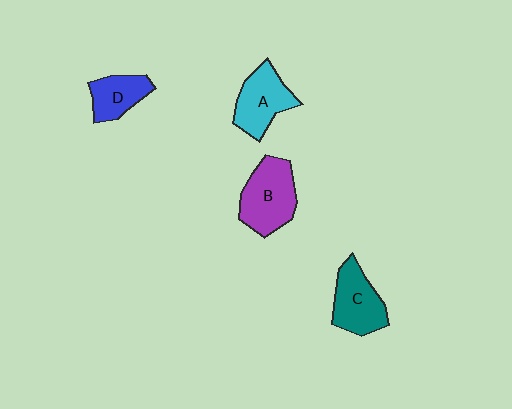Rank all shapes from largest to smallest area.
From largest to smallest: B (purple), C (teal), A (cyan), D (blue).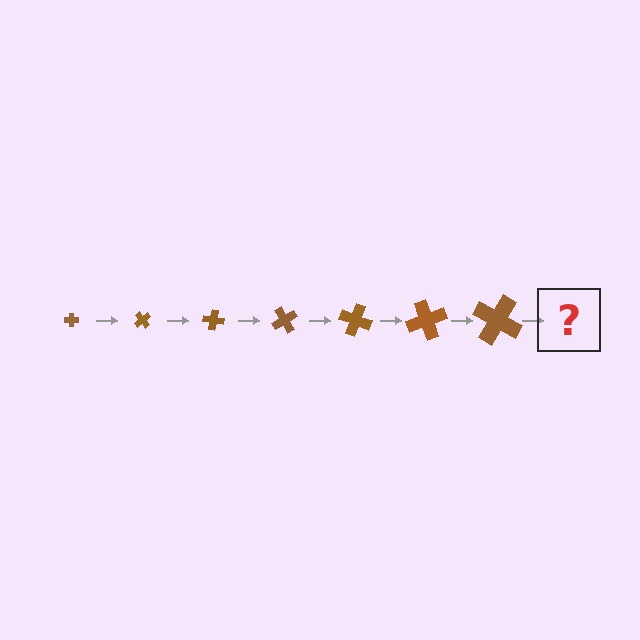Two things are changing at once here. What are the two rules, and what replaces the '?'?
The two rules are that the cross grows larger each step and it rotates 50 degrees each step. The '?' should be a cross, larger than the previous one and rotated 350 degrees from the start.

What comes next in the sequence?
The next element should be a cross, larger than the previous one and rotated 350 degrees from the start.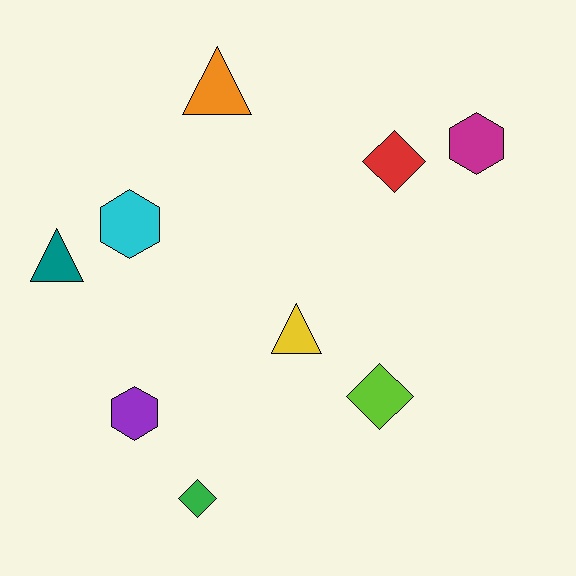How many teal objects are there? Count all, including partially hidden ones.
There is 1 teal object.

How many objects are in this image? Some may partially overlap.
There are 9 objects.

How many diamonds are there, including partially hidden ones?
There are 3 diamonds.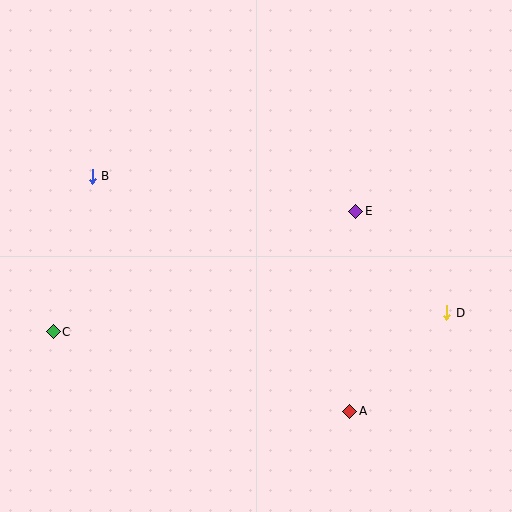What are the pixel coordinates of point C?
Point C is at (53, 332).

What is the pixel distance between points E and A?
The distance between E and A is 200 pixels.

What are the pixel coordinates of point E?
Point E is at (356, 211).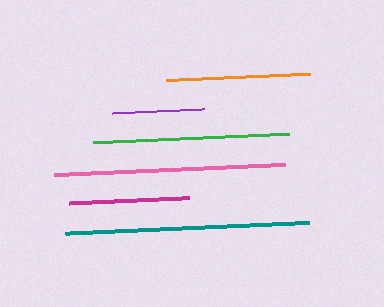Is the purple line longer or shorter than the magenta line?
The magenta line is longer than the purple line.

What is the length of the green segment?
The green segment is approximately 197 pixels long.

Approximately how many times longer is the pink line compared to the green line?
The pink line is approximately 1.2 times the length of the green line.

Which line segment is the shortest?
The purple line is the shortest at approximately 92 pixels.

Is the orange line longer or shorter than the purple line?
The orange line is longer than the purple line.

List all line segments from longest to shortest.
From longest to shortest: teal, pink, green, orange, magenta, purple.